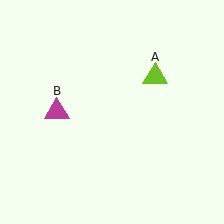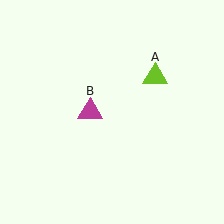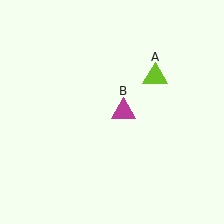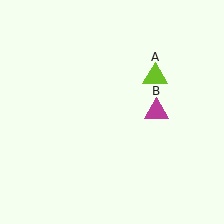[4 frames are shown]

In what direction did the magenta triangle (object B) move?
The magenta triangle (object B) moved right.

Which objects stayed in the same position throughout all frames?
Lime triangle (object A) remained stationary.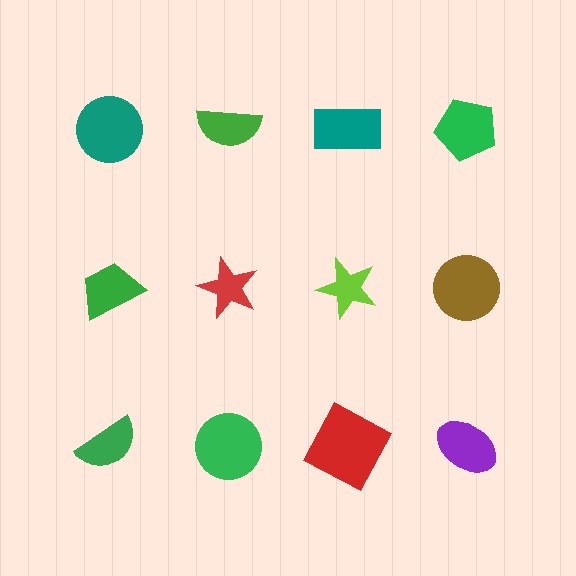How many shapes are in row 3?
4 shapes.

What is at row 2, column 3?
A lime star.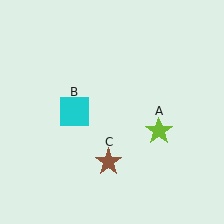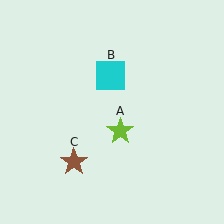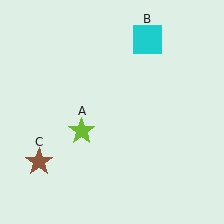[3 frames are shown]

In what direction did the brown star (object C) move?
The brown star (object C) moved left.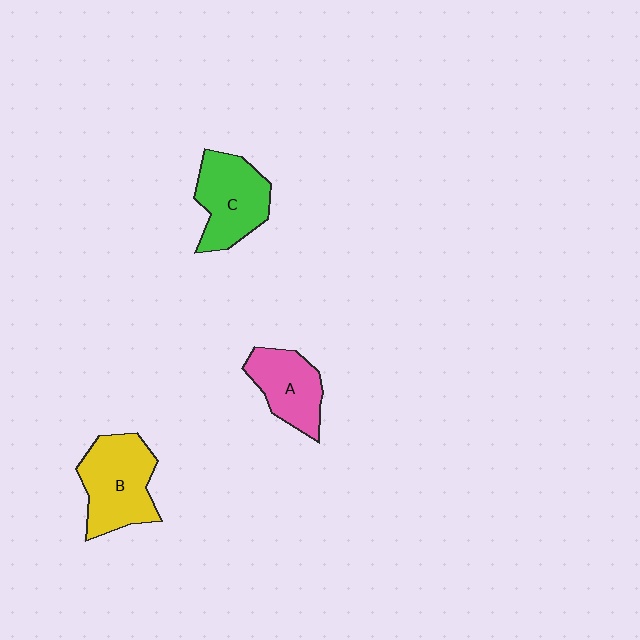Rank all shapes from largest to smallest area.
From largest to smallest: B (yellow), C (green), A (pink).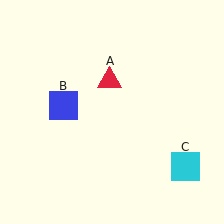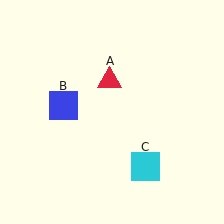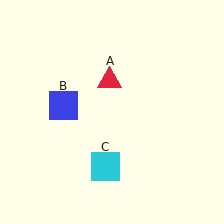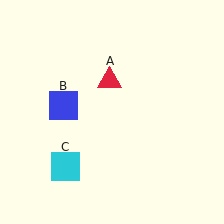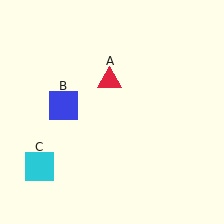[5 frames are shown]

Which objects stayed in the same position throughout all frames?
Red triangle (object A) and blue square (object B) remained stationary.